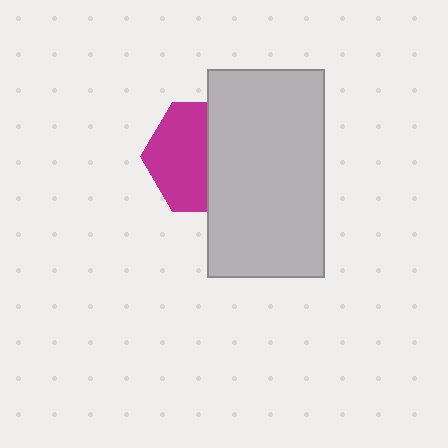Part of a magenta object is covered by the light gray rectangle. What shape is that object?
It is a hexagon.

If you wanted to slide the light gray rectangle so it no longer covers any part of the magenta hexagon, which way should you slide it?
Slide it right — that is the most direct way to separate the two shapes.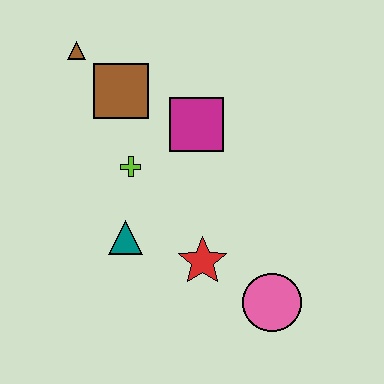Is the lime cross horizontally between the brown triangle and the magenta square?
Yes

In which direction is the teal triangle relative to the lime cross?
The teal triangle is below the lime cross.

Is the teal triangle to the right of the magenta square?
No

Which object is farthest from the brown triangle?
The pink circle is farthest from the brown triangle.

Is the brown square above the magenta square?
Yes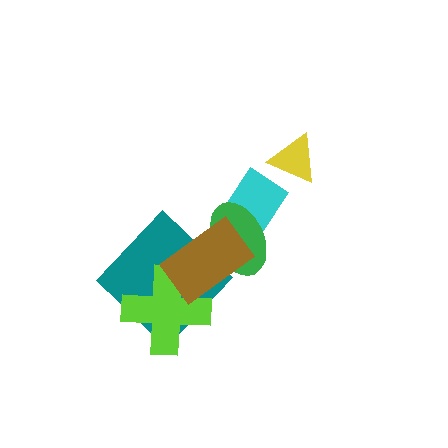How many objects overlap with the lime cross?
2 objects overlap with the lime cross.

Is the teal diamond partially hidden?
Yes, it is partially covered by another shape.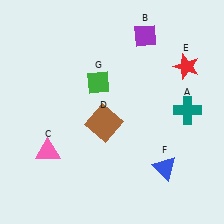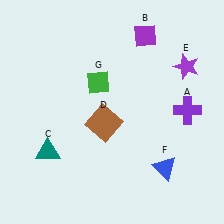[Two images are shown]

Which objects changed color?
A changed from teal to purple. C changed from pink to teal. E changed from red to purple.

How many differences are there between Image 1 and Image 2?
There are 3 differences between the two images.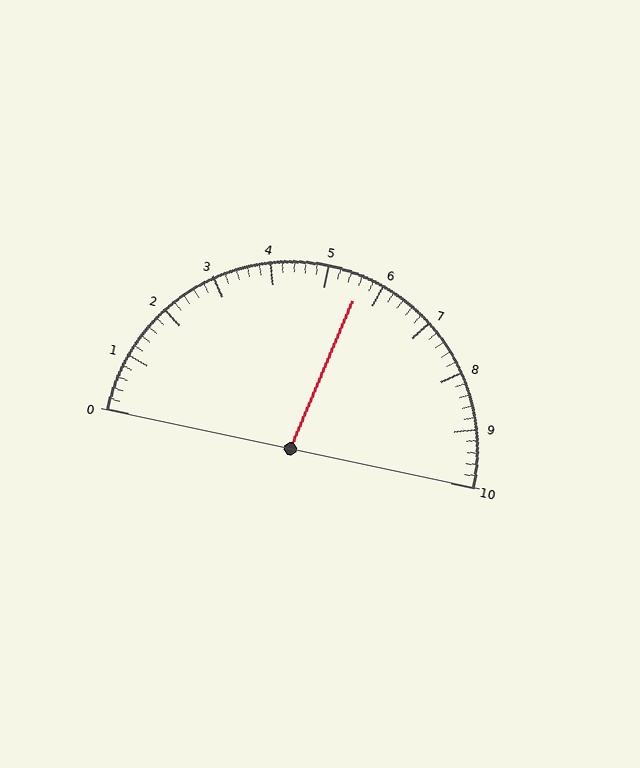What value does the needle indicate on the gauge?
The needle indicates approximately 5.6.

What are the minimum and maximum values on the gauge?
The gauge ranges from 0 to 10.